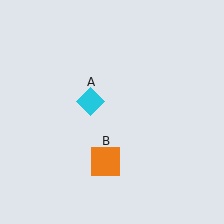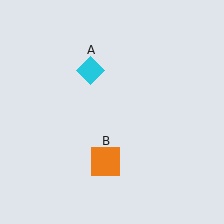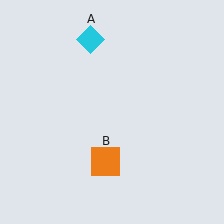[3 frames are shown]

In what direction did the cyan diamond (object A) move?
The cyan diamond (object A) moved up.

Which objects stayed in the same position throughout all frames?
Orange square (object B) remained stationary.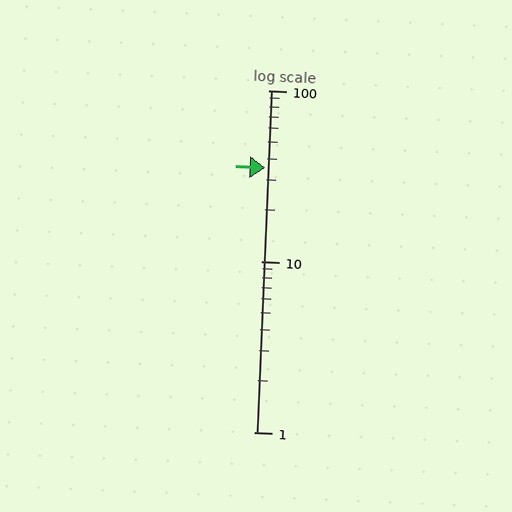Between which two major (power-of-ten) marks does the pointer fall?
The pointer is between 10 and 100.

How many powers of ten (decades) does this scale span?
The scale spans 2 decades, from 1 to 100.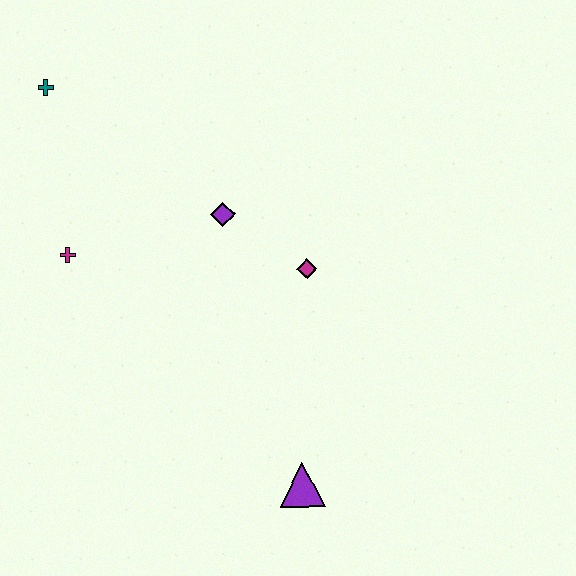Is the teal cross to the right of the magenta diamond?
No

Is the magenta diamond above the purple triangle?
Yes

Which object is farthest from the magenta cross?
The purple triangle is farthest from the magenta cross.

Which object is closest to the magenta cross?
The purple diamond is closest to the magenta cross.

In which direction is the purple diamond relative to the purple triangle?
The purple diamond is above the purple triangle.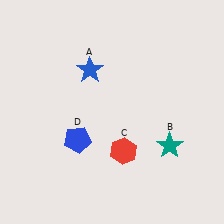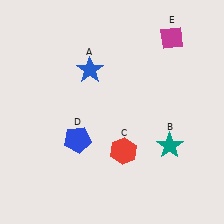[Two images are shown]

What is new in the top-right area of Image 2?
A magenta diamond (E) was added in the top-right area of Image 2.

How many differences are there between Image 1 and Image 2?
There is 1 difference between the two images.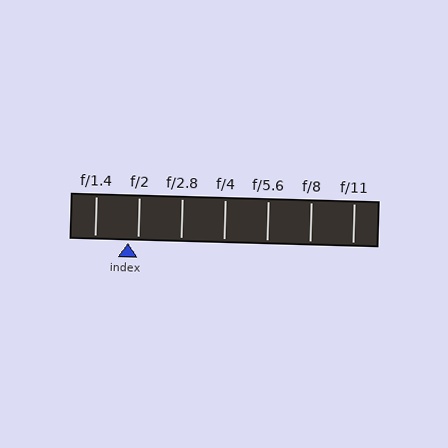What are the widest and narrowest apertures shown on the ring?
The widest aperture shown is f/1.4 and the narrowest is f/11.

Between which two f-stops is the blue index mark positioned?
The index mark is between f/1.4 and f/2.